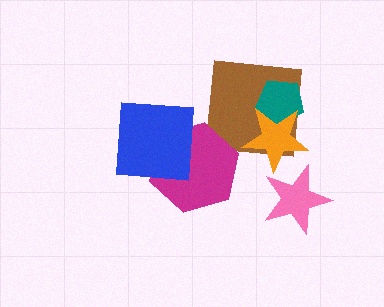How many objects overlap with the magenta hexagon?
1 object overlaps with the magenta hexagon.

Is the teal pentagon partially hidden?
Yes, it is partially covered by another shape.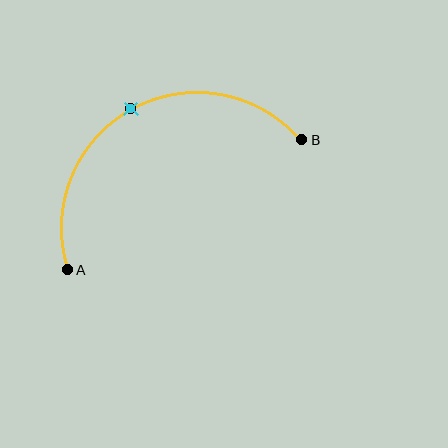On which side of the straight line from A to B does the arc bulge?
The arc bulges above the straight line connecting A and B.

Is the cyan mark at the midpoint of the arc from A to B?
Yes. The cyan mark lies on the arc at equal arc-length from both A and B — it is the arc midpoint.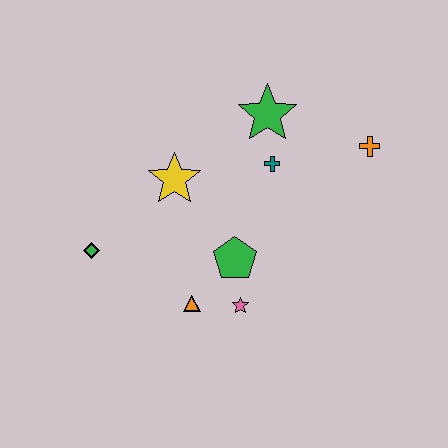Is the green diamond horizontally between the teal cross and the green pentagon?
No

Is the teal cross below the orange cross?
Yes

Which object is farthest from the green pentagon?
The orange cross is farthest from the green pentagon.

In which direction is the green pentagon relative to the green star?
The green pentagon is below the green star.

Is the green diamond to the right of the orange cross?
No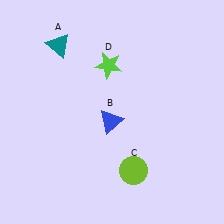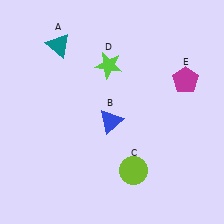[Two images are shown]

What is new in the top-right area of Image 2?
A magenta pentagon (E) was added in the top-right area of Image 2.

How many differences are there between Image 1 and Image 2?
There is 1 difference between the two images.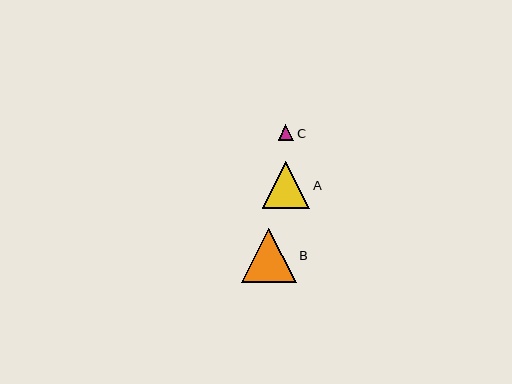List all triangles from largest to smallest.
From largest to smallest: B, A, C.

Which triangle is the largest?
Triangle B is the largest with a size of approximately 55 pixels.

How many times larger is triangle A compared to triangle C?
Triangle A is approximately 3.0 times the size of triangle C.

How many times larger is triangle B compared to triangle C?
Triangle B is approximately 3.5 times the size of triangle C.